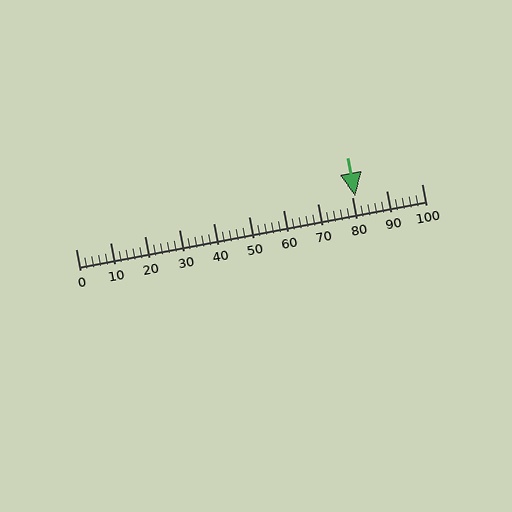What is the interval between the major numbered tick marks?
The major tick marks are spaced 10 units apart.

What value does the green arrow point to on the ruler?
The green arrow points to approximately 81.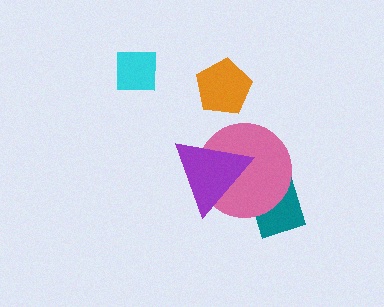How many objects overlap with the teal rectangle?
2 objects overlap with the teal rectangle.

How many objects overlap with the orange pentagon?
0 objects overlap with the orange pentagon.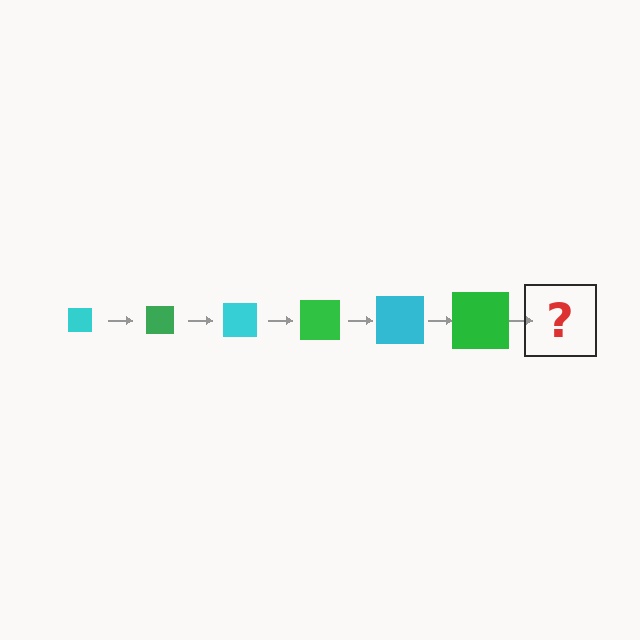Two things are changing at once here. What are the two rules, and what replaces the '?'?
The two rules are that the square grows larger each step and the color cycles through cyan and green. The '?' should be a cyan square, larger than the previous one.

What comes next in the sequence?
The next element should be a cyan square, larger than the previous one.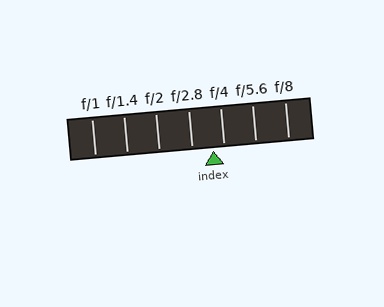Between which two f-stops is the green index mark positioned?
The index mark is between f/2.8 and f/4.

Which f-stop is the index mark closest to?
The index mark is closest to f/4.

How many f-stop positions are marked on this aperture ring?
There are 7 f-stop positions marked.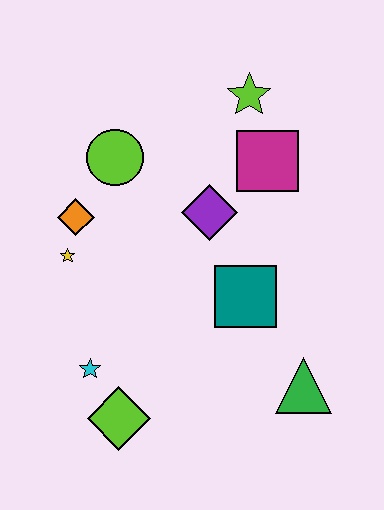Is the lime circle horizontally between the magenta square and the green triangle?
No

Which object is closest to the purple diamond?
The magenta square is closest to the purple diamond.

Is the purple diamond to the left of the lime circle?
No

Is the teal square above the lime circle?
No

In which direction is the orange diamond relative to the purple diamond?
The orange diamond is to the left of the purple diamond.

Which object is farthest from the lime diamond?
The lime star is farthest from the lime diamond.